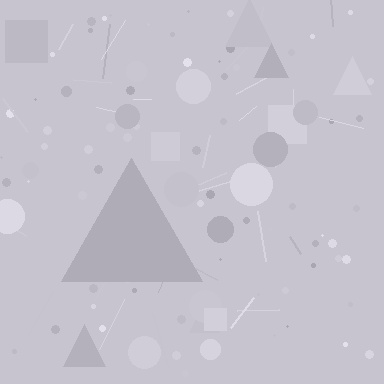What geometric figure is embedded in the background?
A triangle is embedded in the background.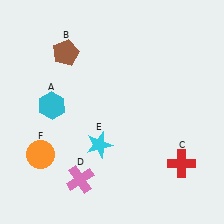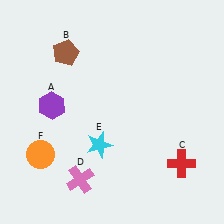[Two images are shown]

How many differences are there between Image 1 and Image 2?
There is 1 difference between the two images.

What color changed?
The hexagon (A) changed from cyan in Image 1 to purple in Image 2.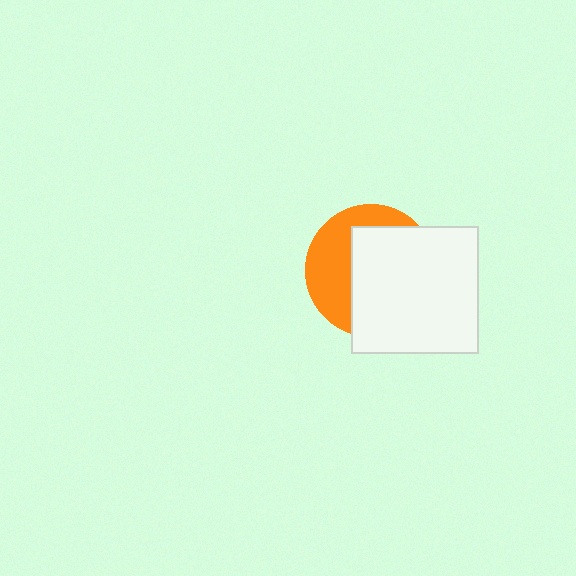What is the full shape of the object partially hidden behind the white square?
The partially hidden object is an orange circle.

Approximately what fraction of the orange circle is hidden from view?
Roughly 60% of the orange circle is hidden behind the white square.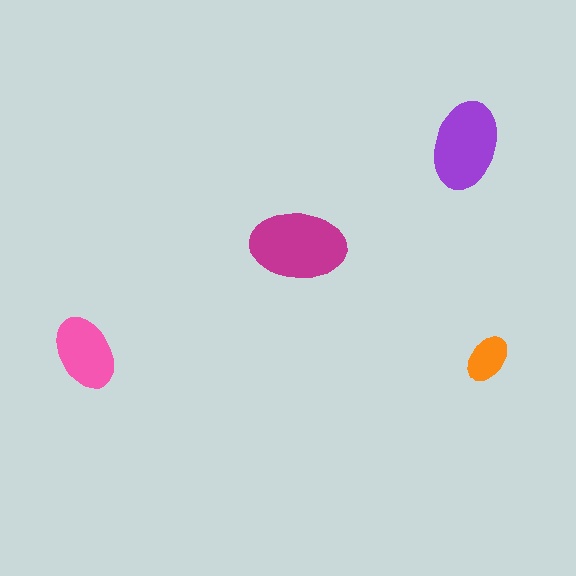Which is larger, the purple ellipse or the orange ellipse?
The purple one.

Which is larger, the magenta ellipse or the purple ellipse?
The magenta one.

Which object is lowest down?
The orange ellipse is bottommost.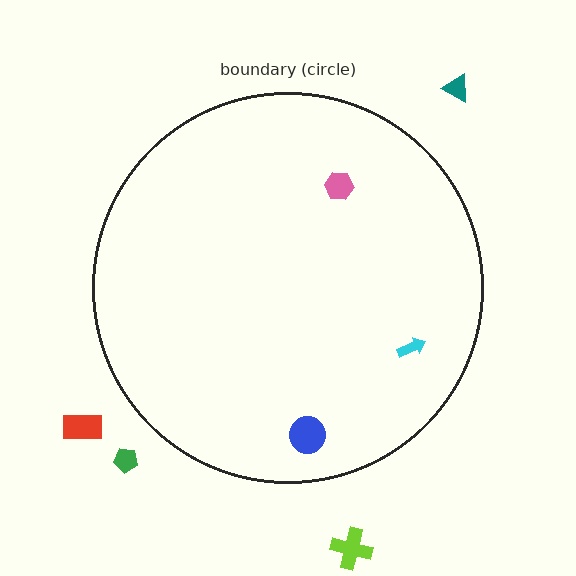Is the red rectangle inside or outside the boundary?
Outside.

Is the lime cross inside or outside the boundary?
Outside.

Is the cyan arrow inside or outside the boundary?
Inside.